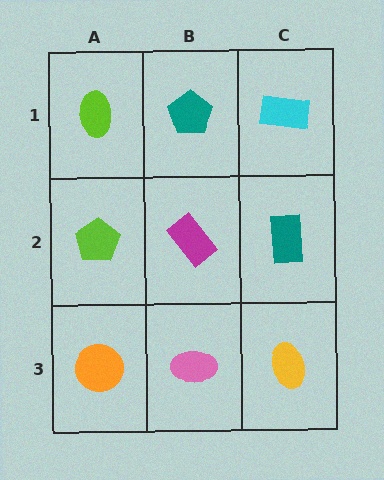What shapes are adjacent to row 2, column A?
A lime ellipse (row 1, column A), an orange circle (row 3, column A), a magenta rectangle (row 2, column B).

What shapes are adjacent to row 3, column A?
A lime pentagon (row 2, column A), a pink ellipse (row 3, column B).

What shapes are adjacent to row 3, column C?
A teal rectangle (row 2, column C), a pink ellipse (row 3, column B).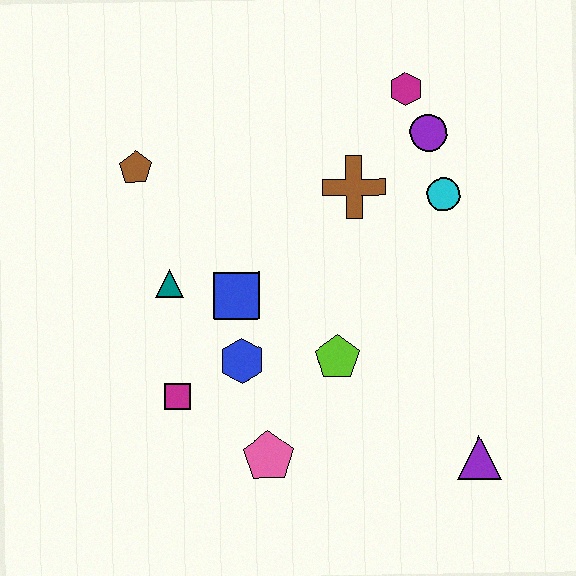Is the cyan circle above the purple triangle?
Yes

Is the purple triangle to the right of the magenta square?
Yes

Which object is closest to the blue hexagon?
The blue square is closest to the blue hexagon.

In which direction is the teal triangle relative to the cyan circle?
The teal triangle is to the left of the cyan circle.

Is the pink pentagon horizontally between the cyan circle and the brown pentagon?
Yes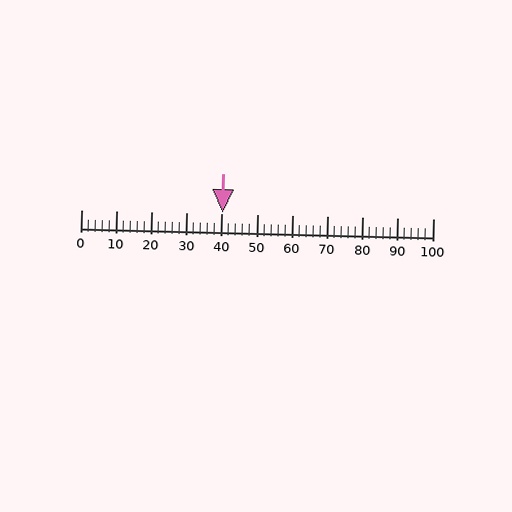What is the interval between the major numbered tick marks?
The major tick marks are spaced 10 units apart.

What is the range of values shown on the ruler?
The ruler shows values from 0 to 100.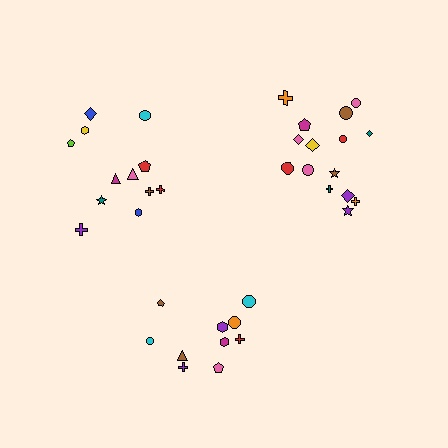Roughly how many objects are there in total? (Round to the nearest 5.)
Roughly 35 objects in total.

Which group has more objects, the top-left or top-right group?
The top-right group.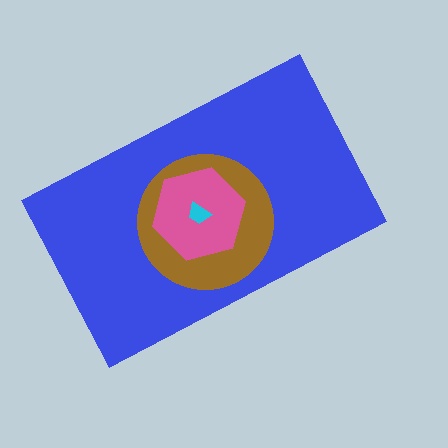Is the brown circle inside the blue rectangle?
Yes.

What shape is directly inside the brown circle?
The pink hexagon.